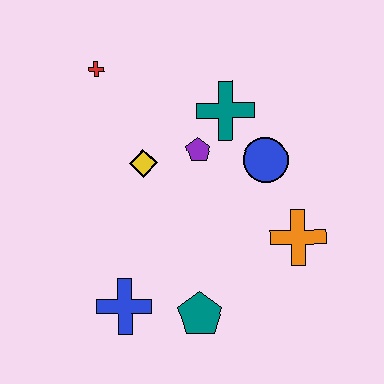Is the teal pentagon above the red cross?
No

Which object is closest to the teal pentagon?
The blue cross is closest to the teal pentagon.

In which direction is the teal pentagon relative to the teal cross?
The teal pentagon is below the teal cross.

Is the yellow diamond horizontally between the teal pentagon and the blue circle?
No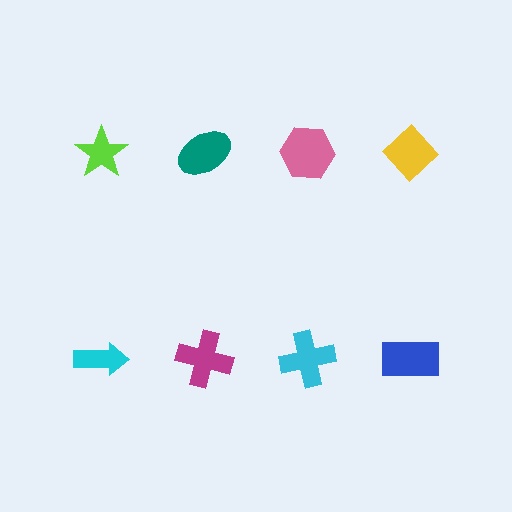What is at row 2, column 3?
A cyan cross.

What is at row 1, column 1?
A lime star.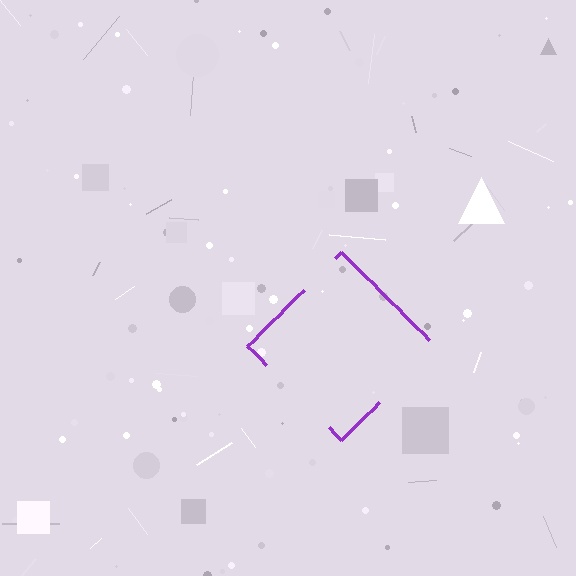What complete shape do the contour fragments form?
The contour fragments form a diamond.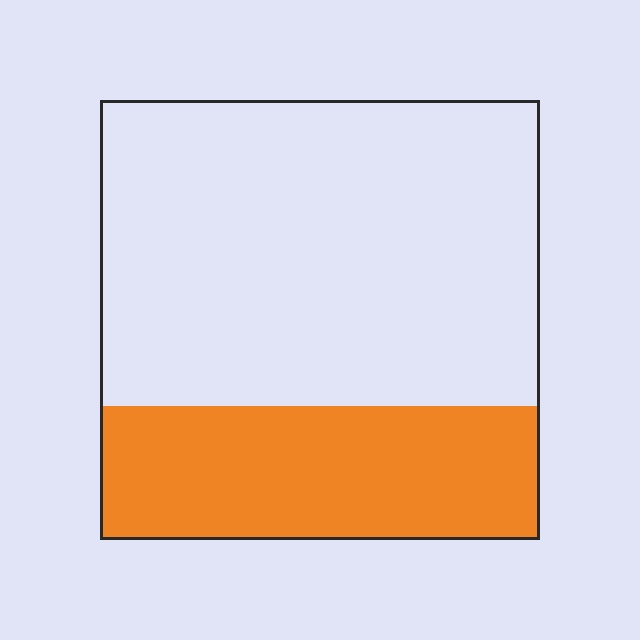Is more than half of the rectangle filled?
No.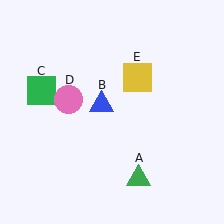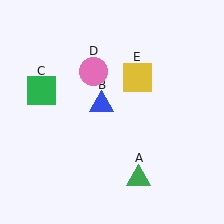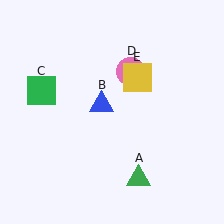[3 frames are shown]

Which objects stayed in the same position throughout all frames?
Green triangle (object A) and blue triangle (object B) and green square (object C) and yellow square (object E) remained stationary.